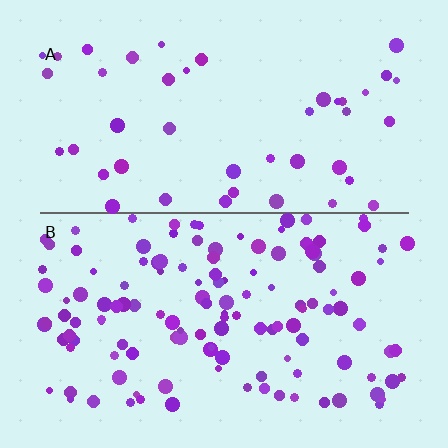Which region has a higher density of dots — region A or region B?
B (the bottom).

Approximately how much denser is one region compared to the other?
Approximately 2.9× — region B over region A.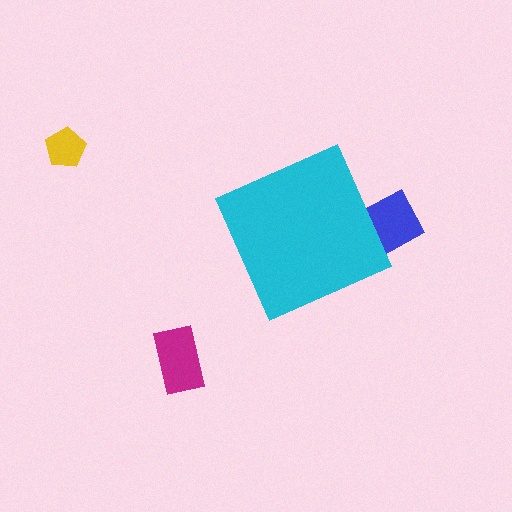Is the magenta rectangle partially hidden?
No, the magenta rectangle is fully visible.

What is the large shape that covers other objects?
A cyan diamond.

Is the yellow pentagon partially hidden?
No, the yellow pentagon is fully visible.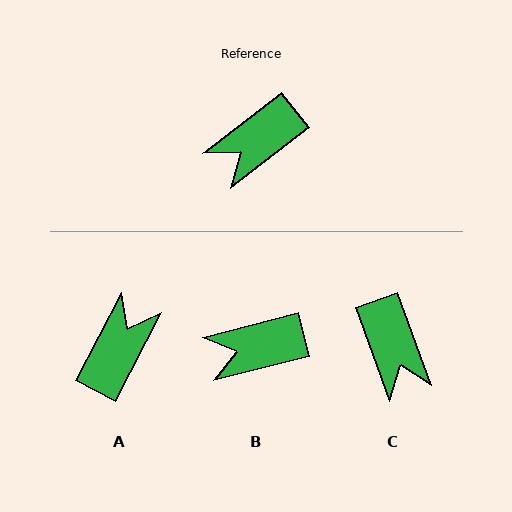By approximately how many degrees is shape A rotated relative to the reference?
Approximately 155 degrees clockwise.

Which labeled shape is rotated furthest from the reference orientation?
A, about 155 degrees away.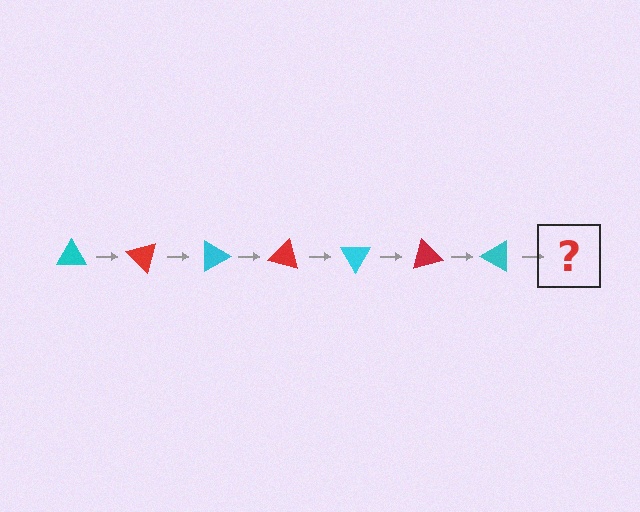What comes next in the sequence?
The next element should be a red triangle, rotated 315 degrees from the start.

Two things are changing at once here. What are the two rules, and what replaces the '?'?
The two rules are that it rotates 45 degrees each step and the color cycles through cyan and red. The '?' should be a red triangle, rotated 315 degrees from the start.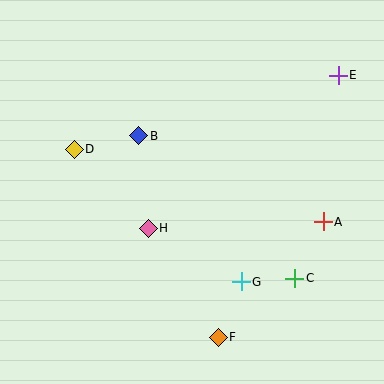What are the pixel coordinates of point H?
Point H is at (148, 228).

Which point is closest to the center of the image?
Point H at (148, 228) is closest to the center.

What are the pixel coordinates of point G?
Point G is at (241, 282).